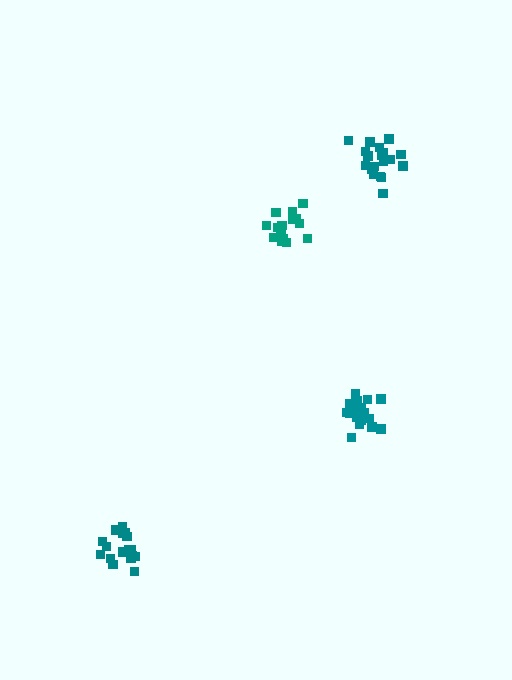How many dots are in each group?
Group 1: 18 dots, Group 2: 19 dots, Group 3: 20 dots, Group 4: 15 dots (72 total).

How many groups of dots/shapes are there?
There are 4 groups.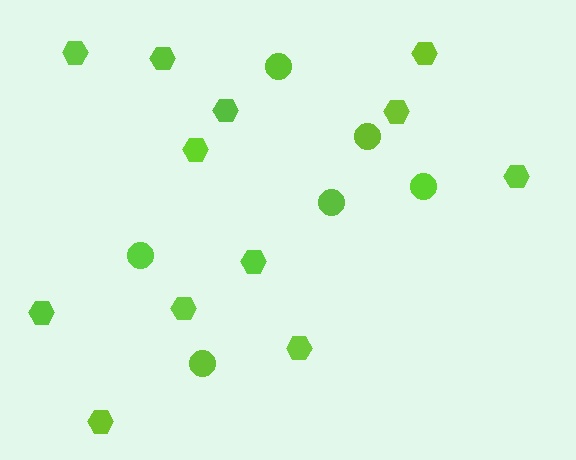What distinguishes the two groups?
There are 2 groups: one group of circles (6) and one group of hexagons (12).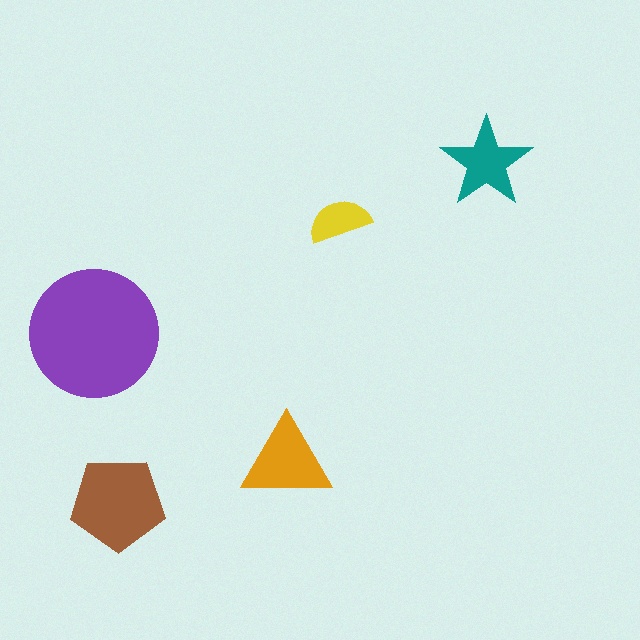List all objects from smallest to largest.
The yellow semicircle, the teal star, the orange triangle, the brown pentagon, the purple circle.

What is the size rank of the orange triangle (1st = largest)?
3rd.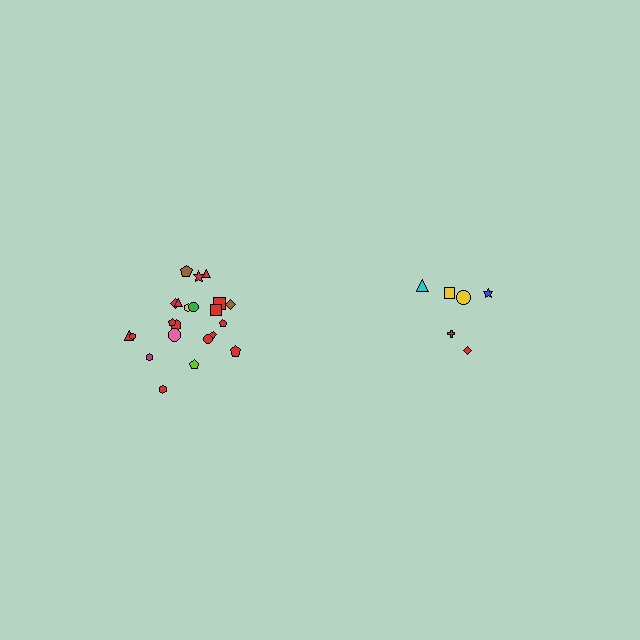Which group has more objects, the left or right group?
The left group.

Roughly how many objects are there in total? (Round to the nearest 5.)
Roughly 30 objects in total.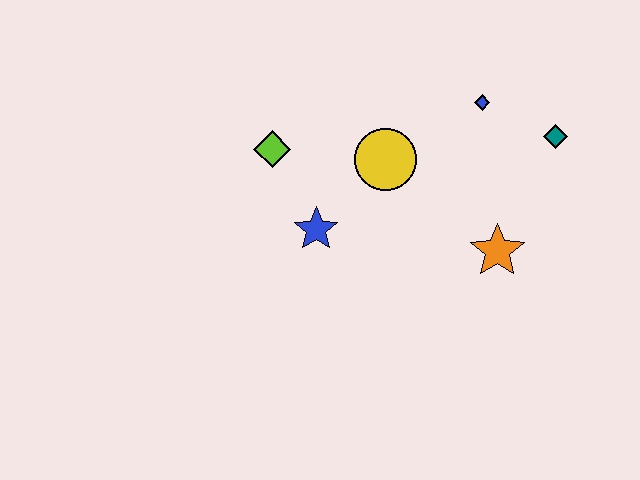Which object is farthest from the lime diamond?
The teal diamond is farthest from the lime diamond.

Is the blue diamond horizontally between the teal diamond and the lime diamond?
Yes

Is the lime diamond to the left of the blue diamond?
Yes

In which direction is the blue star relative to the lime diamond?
The blue star is below the lime diamond.